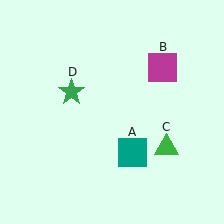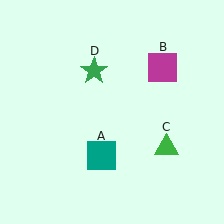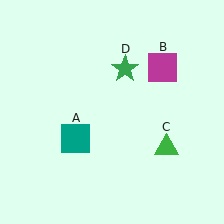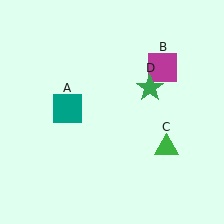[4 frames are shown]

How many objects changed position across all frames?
2 objects changed position: teal square (object A), green star (object D).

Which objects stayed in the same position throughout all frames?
Magenta square (object B) and green triangle (object C) remained stationary.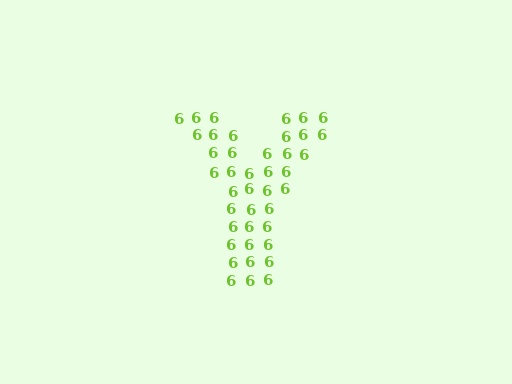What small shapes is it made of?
It is made of small digit 6's.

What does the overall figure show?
The overall figure shows the letter Y.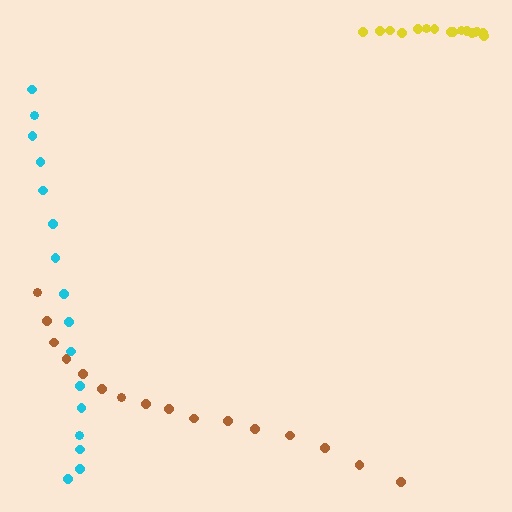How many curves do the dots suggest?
There are 3 distinct paths.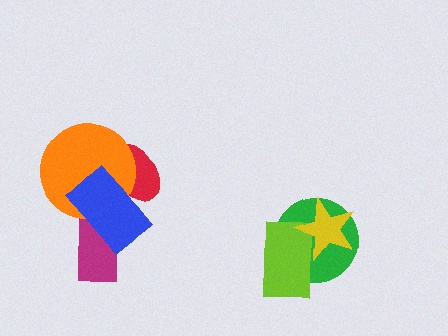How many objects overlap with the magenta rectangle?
1 object overlaps with the magenta rectangle.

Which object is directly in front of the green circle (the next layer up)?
The lime rectangle is directly in front of the green circle.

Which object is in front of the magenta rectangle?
The blue rectangle is in front of the magenta rectangle.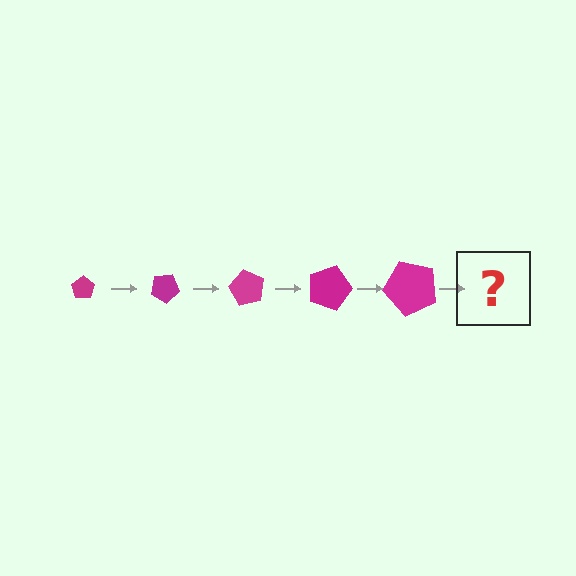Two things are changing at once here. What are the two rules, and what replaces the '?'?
The two rules are that the pentagon grows larger each step and it rotates 30 degrees each step. The '?' should be a pentagon, larger than the previous one and rotated 150 degrees from the start.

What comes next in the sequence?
The next element should be a pentagon, larger than the previous one and rotated 150 degrees from the start.